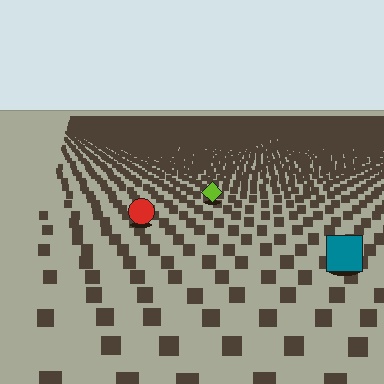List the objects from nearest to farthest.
From nearest to farthest: the teal square, the red circle, the lime diamond.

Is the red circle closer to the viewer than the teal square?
No. The teal square is closer — you can tell from the texture gradient: the ground texture is coarser near it.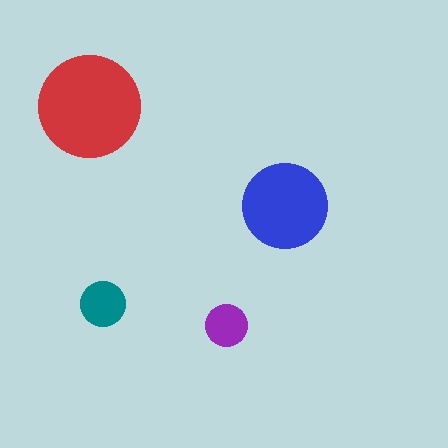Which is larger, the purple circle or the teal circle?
The teal one.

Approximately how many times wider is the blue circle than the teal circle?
About 2 times wider.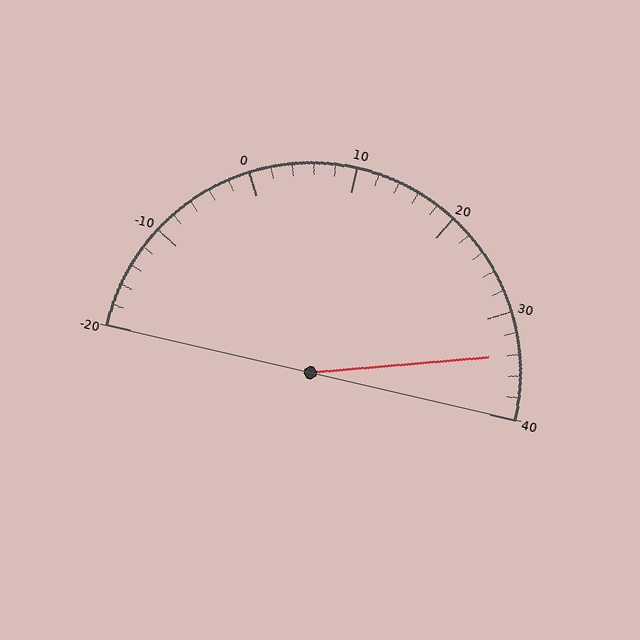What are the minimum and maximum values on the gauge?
The gauge ranges from -20 to 40.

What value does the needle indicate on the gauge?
The needle indicates approximately 34.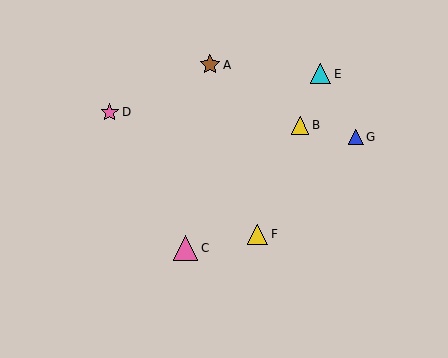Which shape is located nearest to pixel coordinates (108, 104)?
The pink star (labeled D) at (110, 112) is nearest to that location.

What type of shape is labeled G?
Shape G is a blue triangle.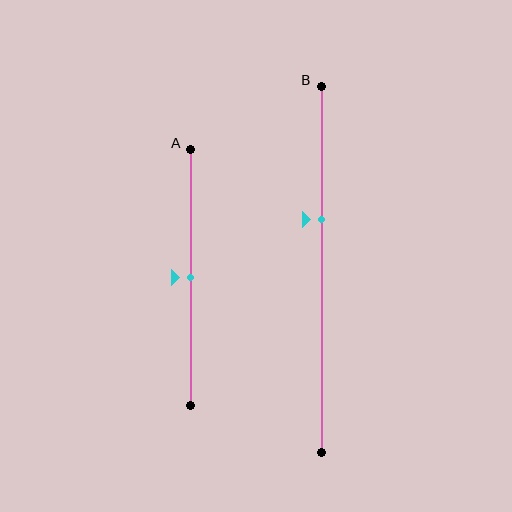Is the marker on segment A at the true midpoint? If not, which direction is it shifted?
Yes, the marker on segment A is at the true midpoint.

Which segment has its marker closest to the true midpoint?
Segment A has its marker closest to the true midpoint.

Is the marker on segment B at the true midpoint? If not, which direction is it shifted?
No, the marker on segment B is shifted upward by about 14% of the segment length.